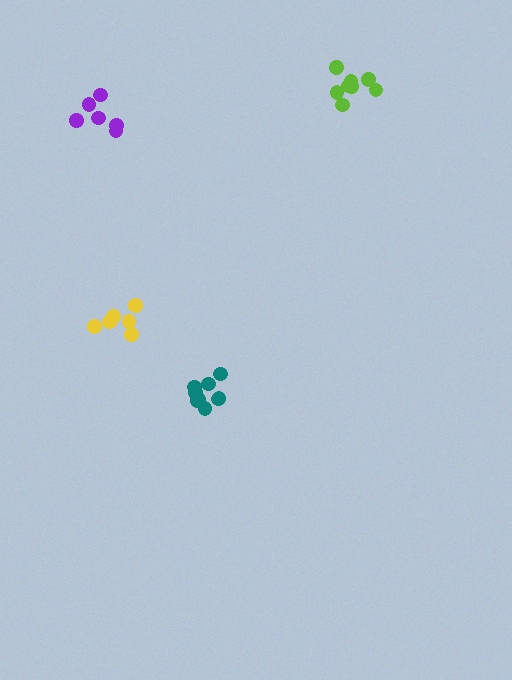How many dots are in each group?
Group 1: 6 dots, Group 2: 8 dots, Group 3: 9 dots, Group 4: 6 dots (29 total).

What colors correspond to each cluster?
The clusters are colored: yellow, lime, teal, purple.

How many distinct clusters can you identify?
There are 4 distinct clusters.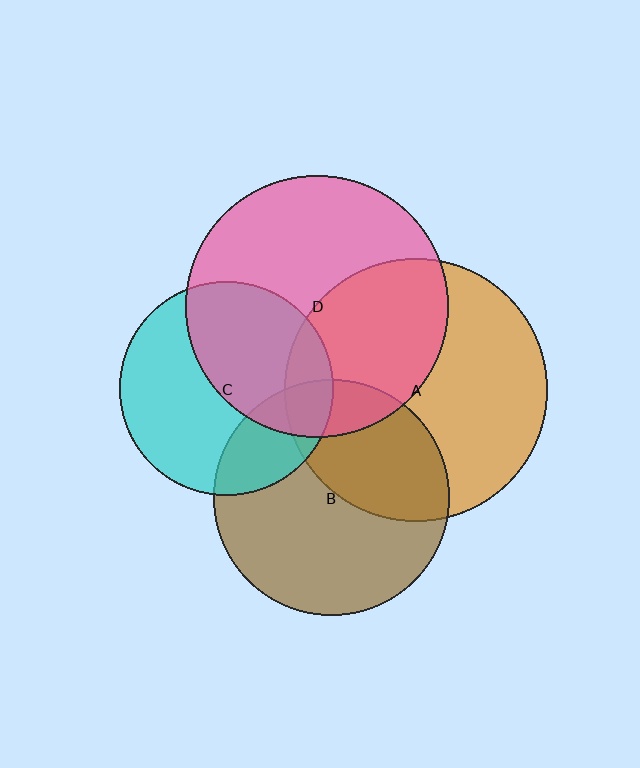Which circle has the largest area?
Circle A (orange).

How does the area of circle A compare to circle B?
Approximately 1.3 times.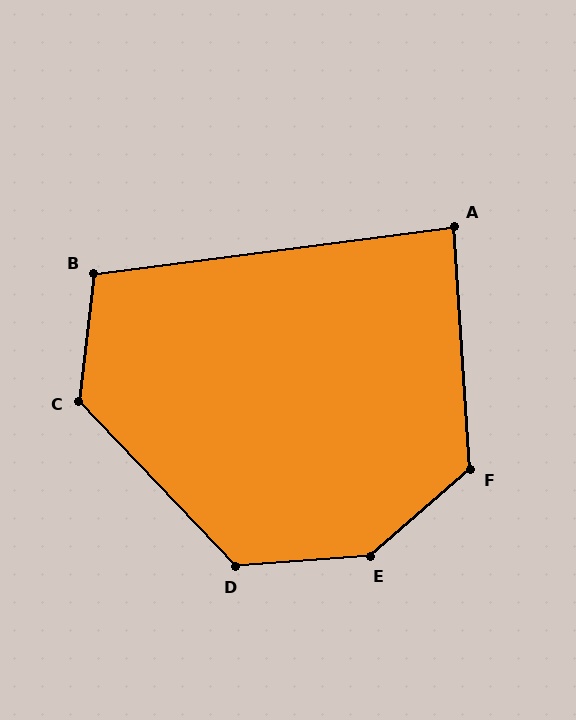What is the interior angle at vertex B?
Approximately 104 degrees (obtuse).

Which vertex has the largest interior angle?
E, at approximately 143 degrees.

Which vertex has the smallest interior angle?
A, at approximately 86 degrees.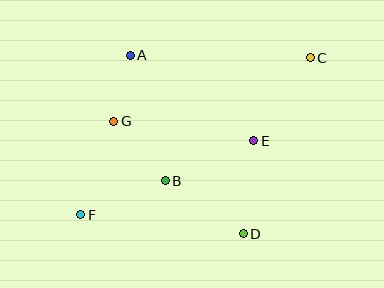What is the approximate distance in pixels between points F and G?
The distance between F and G is approximately 99 pixels.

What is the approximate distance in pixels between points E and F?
The distance between E and F is approximately 188 pixels.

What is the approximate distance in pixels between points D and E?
The distance between D and E is approximately 94 pixels.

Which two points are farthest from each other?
Points C and F are farthest from each other.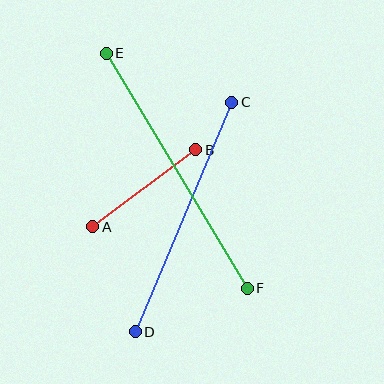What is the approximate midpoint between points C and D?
The midpoint is at approximately (184, 217) pixels.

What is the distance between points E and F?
The distance is approximately 274 pixels.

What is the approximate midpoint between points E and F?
The midpoint is at approximately (177, 171) pixels.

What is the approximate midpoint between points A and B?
The midpoint is at approximately (144, 188) pixels.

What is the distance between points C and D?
The distance is approximately 249 pixels.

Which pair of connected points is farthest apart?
Points E and F are farthest apart.